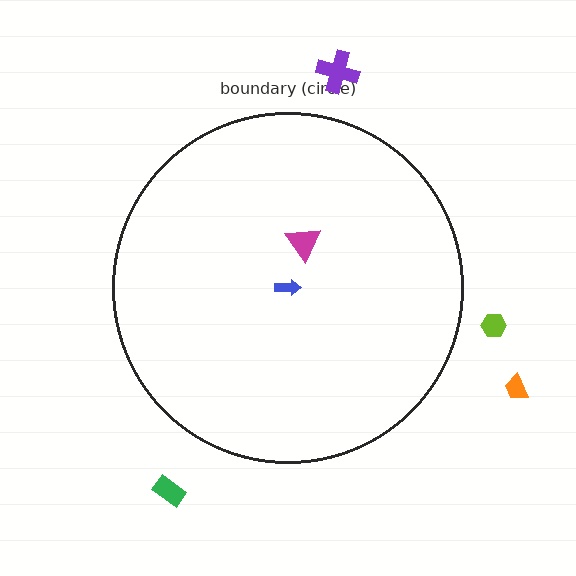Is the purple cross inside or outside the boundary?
Outside.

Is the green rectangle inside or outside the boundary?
Outside.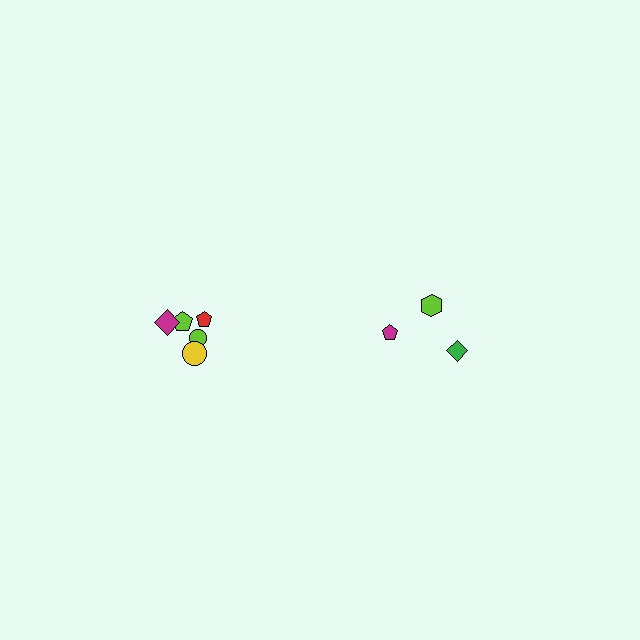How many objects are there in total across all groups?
There are 8 objects.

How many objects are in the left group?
There are 5 objects.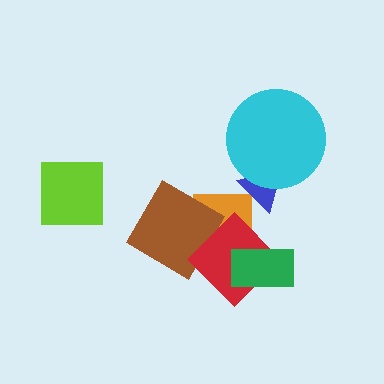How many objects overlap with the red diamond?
3 objects overlap with the red diamond.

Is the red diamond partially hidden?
Yes, it is partially covered by another shape.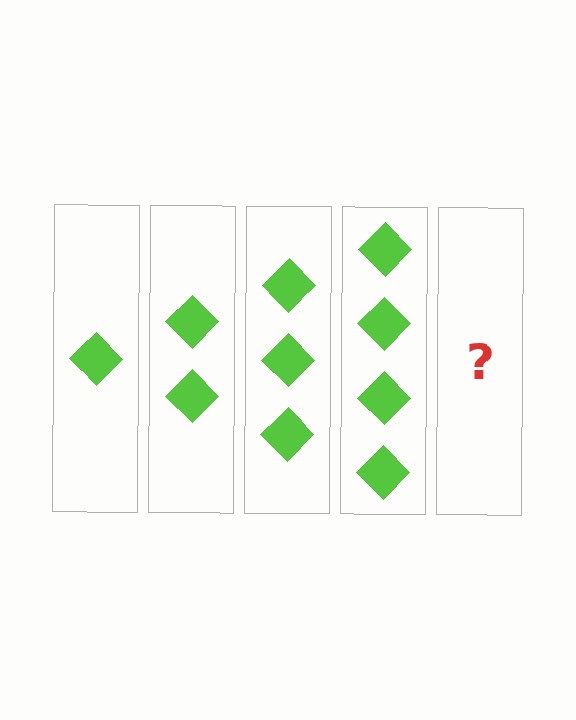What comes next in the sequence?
The next element should be 5 diamonds.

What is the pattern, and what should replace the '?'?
The pattern is that each step adds one more diamond. The '?' should be 5 diamonds.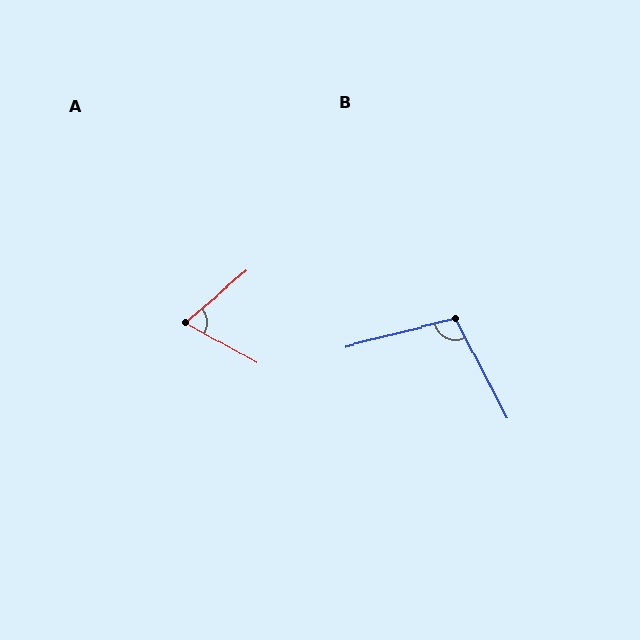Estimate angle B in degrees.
Approximately 103 degrees.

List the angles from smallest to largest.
A (69°), B (103°).